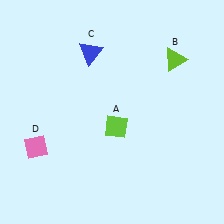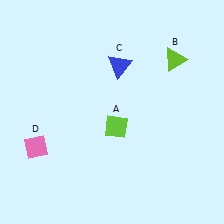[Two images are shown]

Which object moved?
The blue triangle (C) moved right.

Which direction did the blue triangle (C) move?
The blue triangle (C) moved right.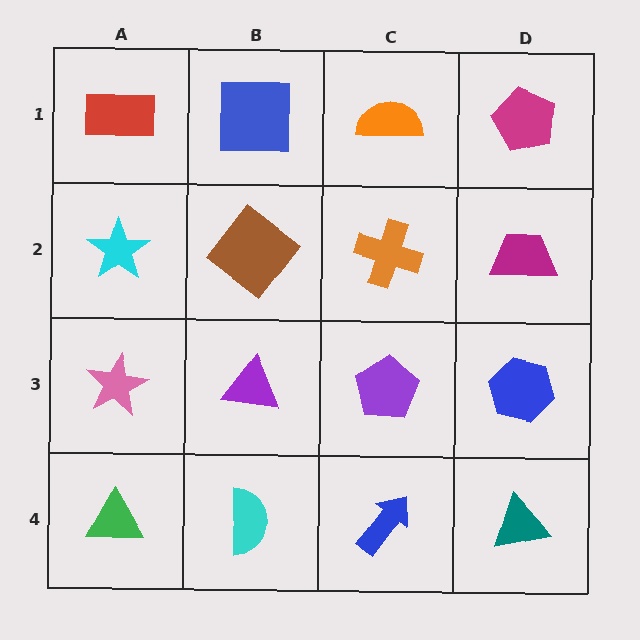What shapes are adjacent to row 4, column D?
A blue hexagon (row 3, column D), a blue arrow (row 4, column C).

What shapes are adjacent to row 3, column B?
A brown diamond (row 2, column B), a cyan semicircle (row 4, column B), a pink star (row 3, column A), a purple pentagon (row 3, column C).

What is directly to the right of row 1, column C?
A magenta pentagon.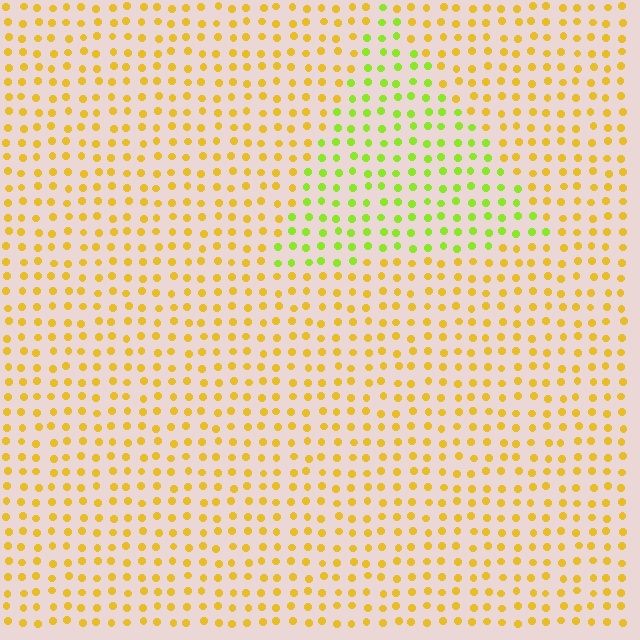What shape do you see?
I see a triangle.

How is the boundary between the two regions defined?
The boundary is defined purely by a slight shift in hue (about 43 degrees). Spacing, size, and orientation are identical on both sides.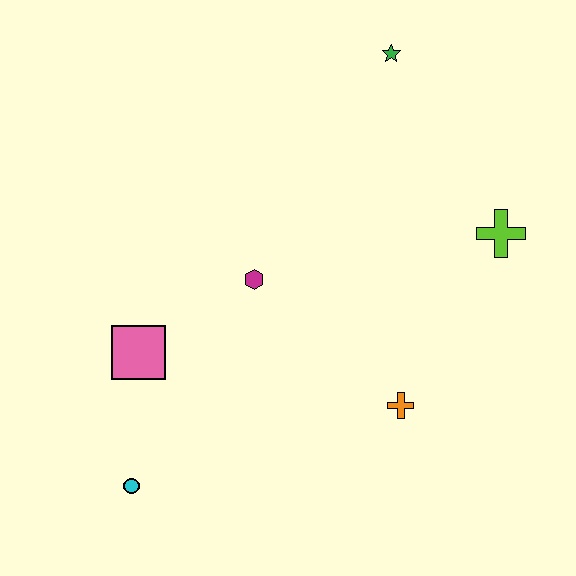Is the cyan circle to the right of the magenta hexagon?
No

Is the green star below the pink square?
No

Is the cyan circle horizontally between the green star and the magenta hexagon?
No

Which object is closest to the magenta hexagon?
The pink square is closest to the magenta hexagon.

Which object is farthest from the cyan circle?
The green star is farthest from the cyan circle.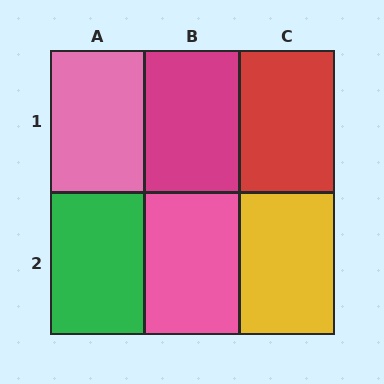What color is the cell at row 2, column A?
Green.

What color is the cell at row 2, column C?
Yellow.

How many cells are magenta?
1 cell is magenta.